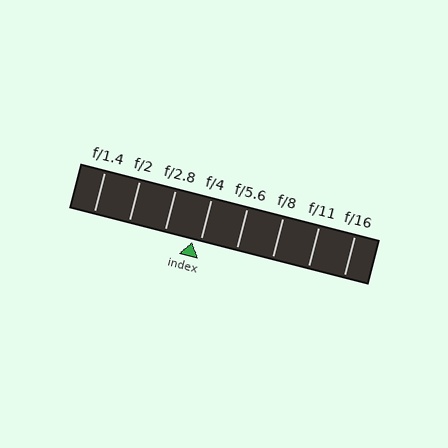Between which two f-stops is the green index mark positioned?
The index mark is between f/2.8 and f/4.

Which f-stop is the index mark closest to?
The index mark is closest to f/4.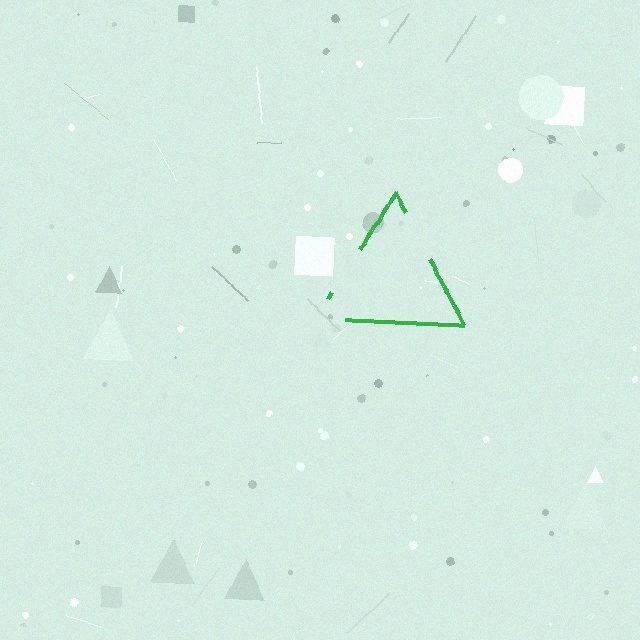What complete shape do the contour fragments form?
The contour fragments form a triangle.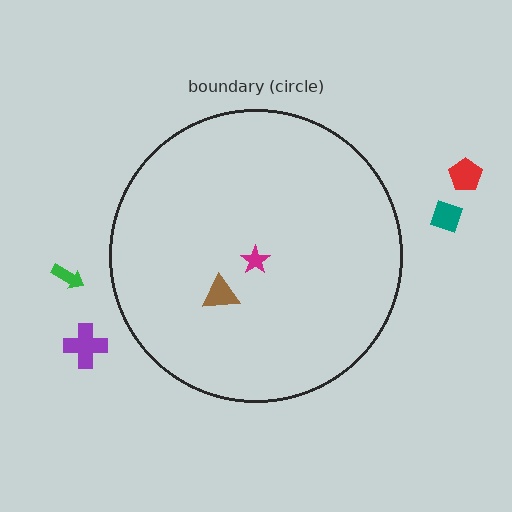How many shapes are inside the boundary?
2 inside, 4 outside.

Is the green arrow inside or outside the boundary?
Outside.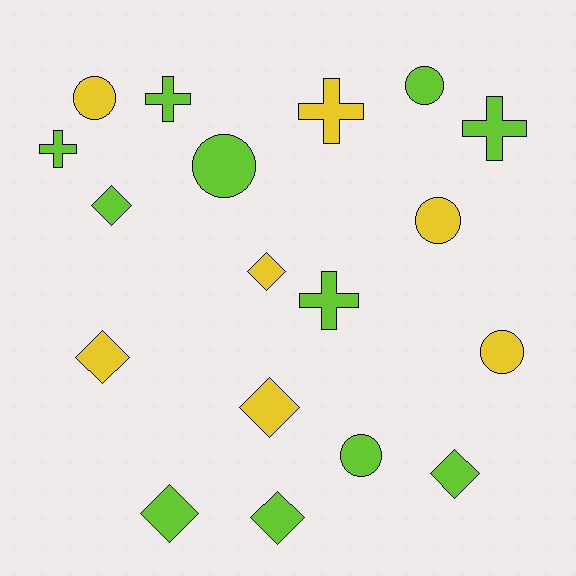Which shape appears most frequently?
Diamond, with 7 objects.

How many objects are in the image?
There are 18 objects.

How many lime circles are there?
There are 3 lime circles.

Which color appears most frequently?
Lime, with 11 objects.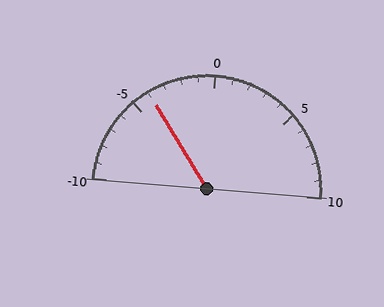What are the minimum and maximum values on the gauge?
The gauge ranges from -10 to 10.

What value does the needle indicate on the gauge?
The needle indicates approximately -4.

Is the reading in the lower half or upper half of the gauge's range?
The reading is in the lower half of the range (-10 to 10).